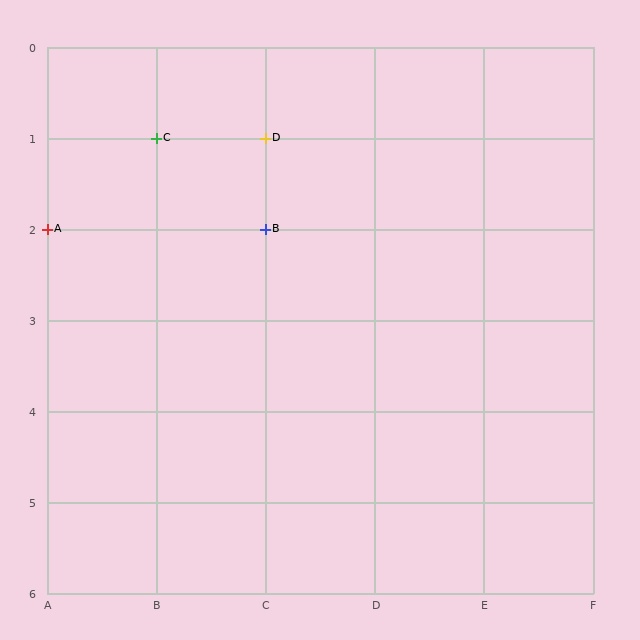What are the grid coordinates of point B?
Point B is at grid coordinates (C, 2).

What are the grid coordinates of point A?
Point A is at grid coordinates (A, 2).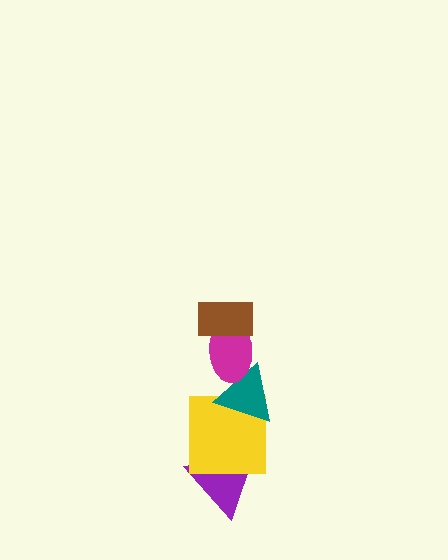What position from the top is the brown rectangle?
The brown rectangle is 1st from the top.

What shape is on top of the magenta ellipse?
The brown rectangle is on top of the magenta ellipse.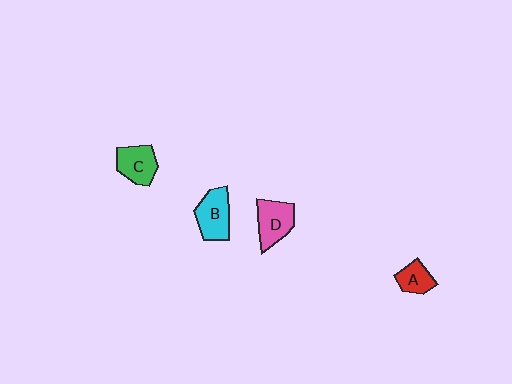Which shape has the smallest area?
Shape A (red).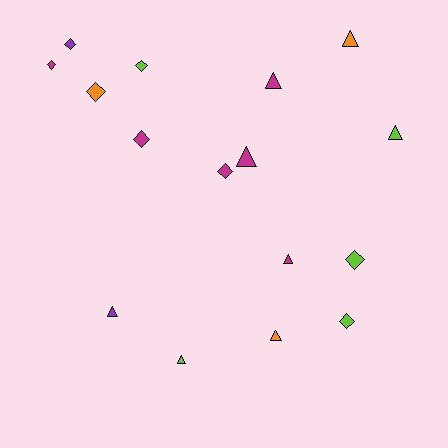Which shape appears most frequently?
Triangle, with 8 objects.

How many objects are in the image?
There are 16 objects.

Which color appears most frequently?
Magenta, with 6 objects.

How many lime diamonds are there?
There are 3 lime diamonds.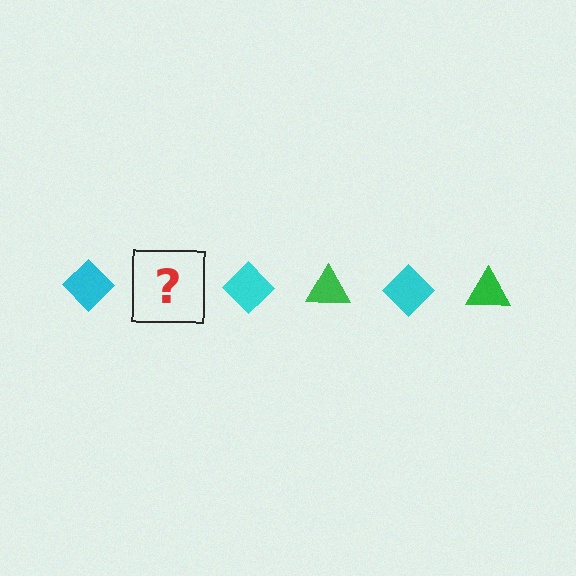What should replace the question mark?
The question mark should be replaced with a green triangle.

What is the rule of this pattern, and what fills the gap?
The rule is that the pattern alternates between cyan diamond and green triangle. The gap should be filled with a green triangle.